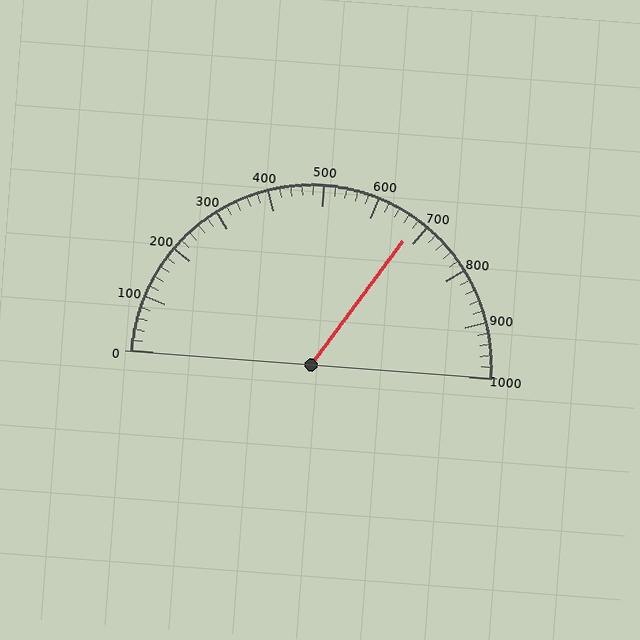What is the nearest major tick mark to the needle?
The nearest major tick mark is 700.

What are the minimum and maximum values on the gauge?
The gauge ranges from 0 to 1000.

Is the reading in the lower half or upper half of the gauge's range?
The reading is in the upper half of the range (0 to 1000).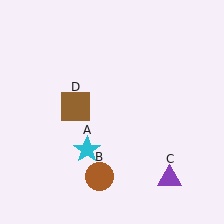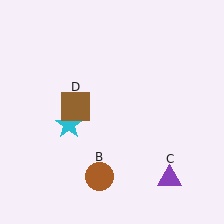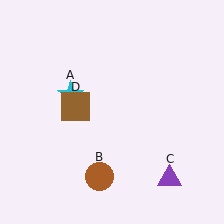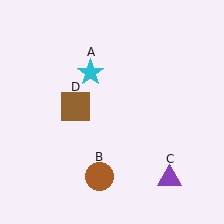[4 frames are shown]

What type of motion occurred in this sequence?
The cyan star (object A) rotated clockwise around the center of the scene.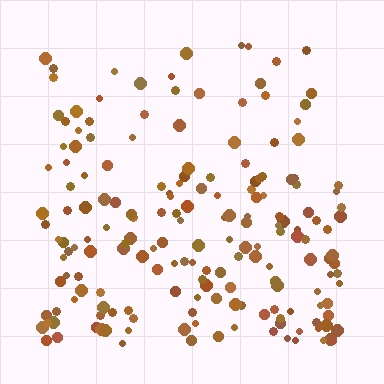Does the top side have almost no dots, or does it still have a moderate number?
Still a moderate number, just noticeably fewer than the bottom.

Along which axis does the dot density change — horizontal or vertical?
Vertical.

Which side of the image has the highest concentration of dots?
The bottom.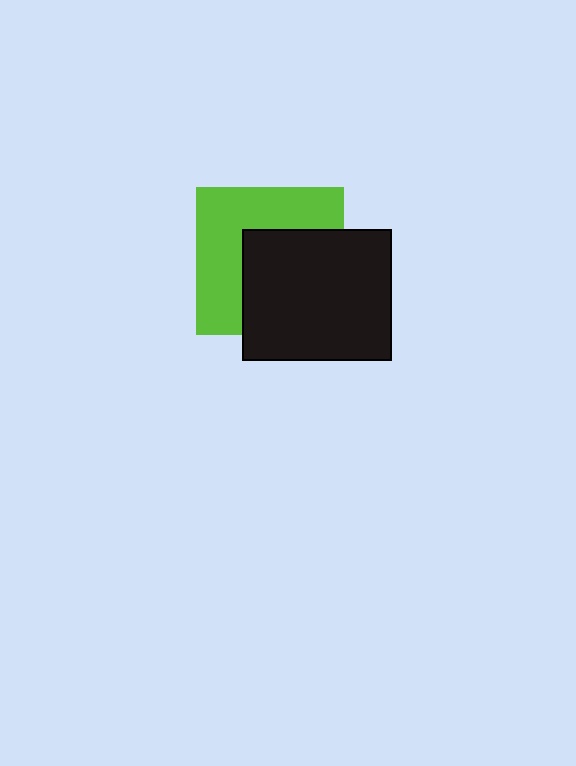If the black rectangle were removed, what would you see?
You would see the complete lime square.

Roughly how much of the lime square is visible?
About half of it is visible (roughly 51%).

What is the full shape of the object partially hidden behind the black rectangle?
The partially hidden object is a lime square.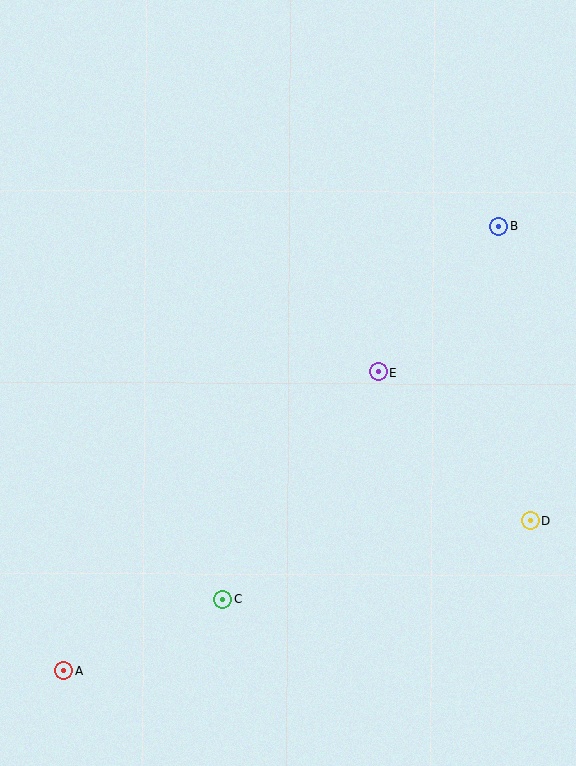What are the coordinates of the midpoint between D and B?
The midpoint between D and B is at (515, 374).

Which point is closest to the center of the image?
Point E at (378, 372) is closest to the center.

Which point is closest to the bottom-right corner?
Point D is closest to the bottom-right corner.